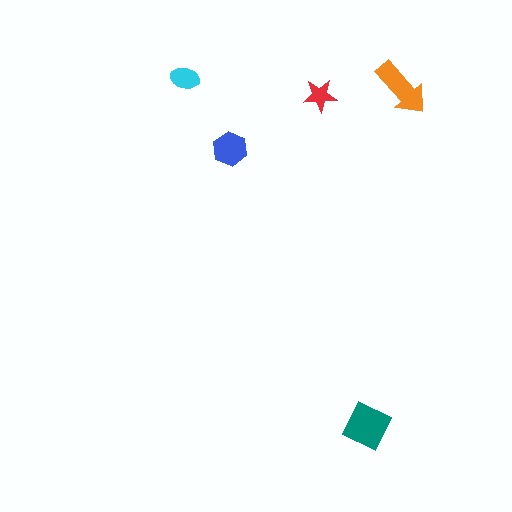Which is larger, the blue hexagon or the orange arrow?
The orange arrow.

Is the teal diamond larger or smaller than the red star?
Larger.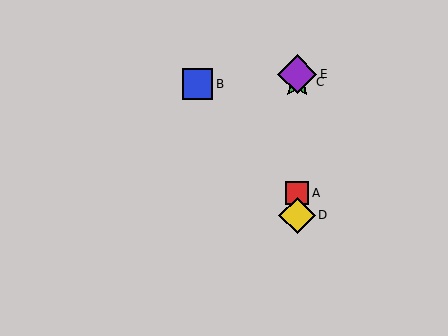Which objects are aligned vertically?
Objects A, C, D, E are aligned vertically.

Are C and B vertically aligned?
No, C is at x≈297 and B is at x≈198.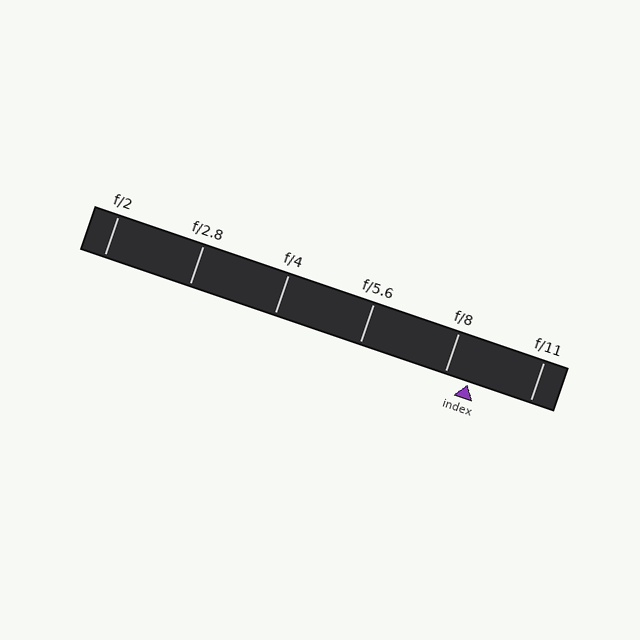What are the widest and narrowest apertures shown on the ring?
The widest aperture shown is f/2 and the narrowest is f/11.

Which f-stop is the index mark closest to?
The index mark is closest to f/8.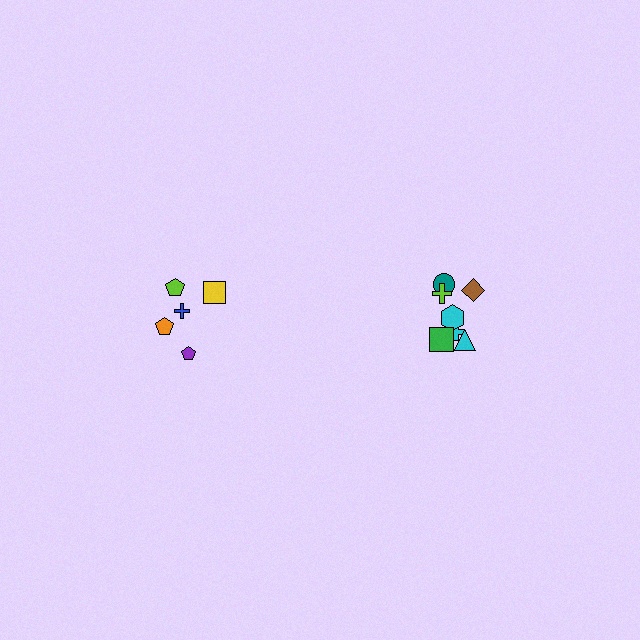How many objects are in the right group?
There are 7 objects.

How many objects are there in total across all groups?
There are 12 objects.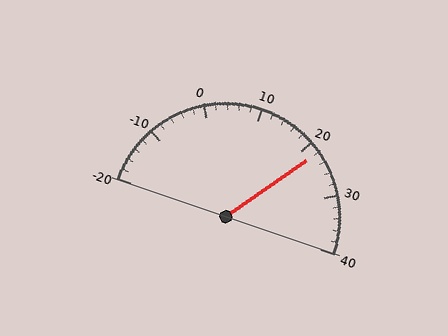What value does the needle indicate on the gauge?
The needle indicates approximately 22.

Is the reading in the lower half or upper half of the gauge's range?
The reading is in the upper half of the range (-20 to 40).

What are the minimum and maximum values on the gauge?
The gauge ranges from -20 to 40.